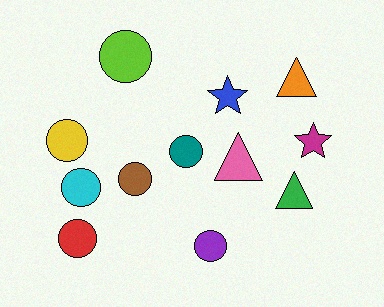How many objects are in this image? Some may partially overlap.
There are 12 objects.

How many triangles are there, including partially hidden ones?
There are 3 triangles.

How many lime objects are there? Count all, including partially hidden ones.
There is 1 lime object.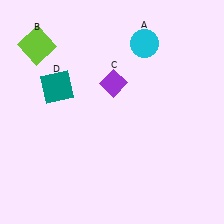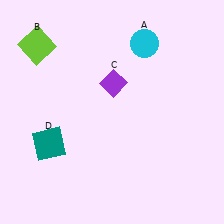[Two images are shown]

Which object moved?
The teal square (D) moved down.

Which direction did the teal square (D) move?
The teal square (D) moved down.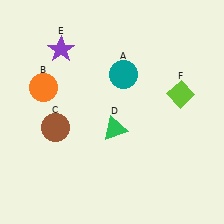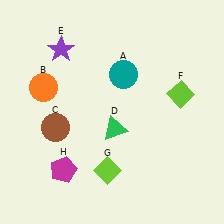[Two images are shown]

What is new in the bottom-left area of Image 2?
A magenta pentagon (H) was added in the bottom-left area of Image 2.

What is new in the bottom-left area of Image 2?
A lime diamond (G) was added in the bottom-left area of Image 2.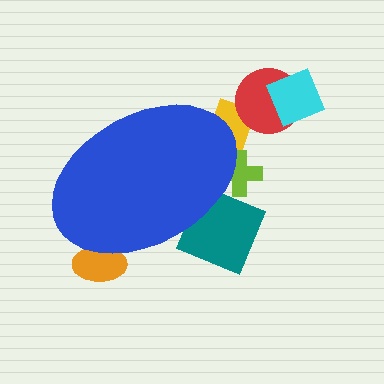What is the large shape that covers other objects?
A blue ellipse.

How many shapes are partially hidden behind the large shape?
4 shapes are partially hidden.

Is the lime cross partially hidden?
Yes, the lime cross is partially hidden behind the blue ellipse.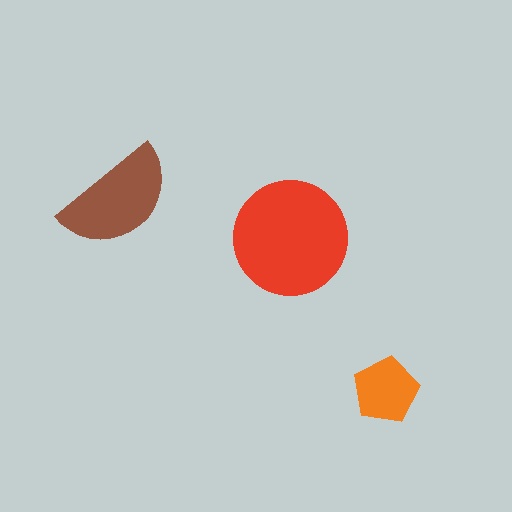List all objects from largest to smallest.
The red circle, the brown semicircle, the orange pentagon.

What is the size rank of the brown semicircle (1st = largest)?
2nd.